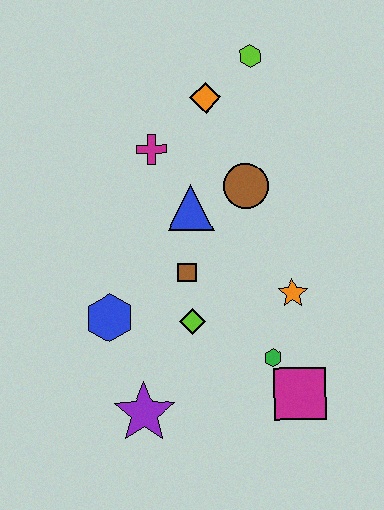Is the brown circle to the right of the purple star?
Yes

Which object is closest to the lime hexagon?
The orange diamond is closest to the lime hexagon.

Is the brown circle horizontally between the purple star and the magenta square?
Yes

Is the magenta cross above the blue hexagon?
Yes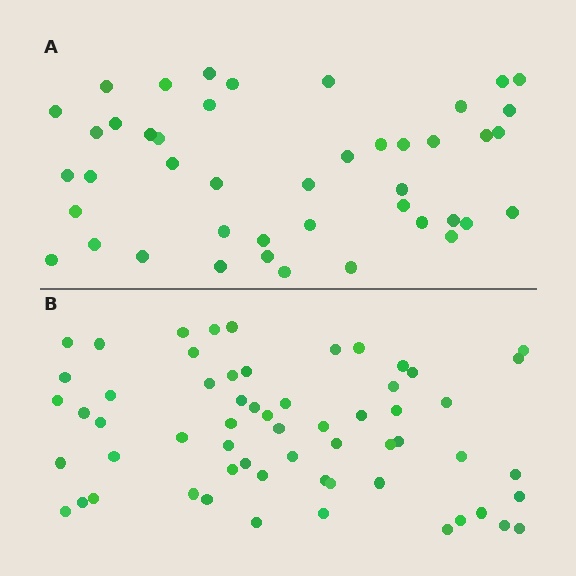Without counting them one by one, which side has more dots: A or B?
Region B (the bottom region) has more dots.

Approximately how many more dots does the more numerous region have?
Region B has approximately 15 more dots than region A.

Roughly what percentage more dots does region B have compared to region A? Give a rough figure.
About 35% more.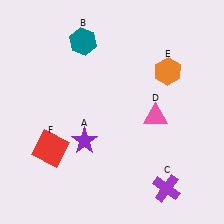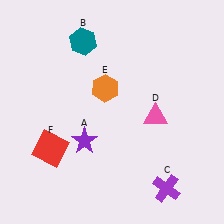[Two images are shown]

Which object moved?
The orange hexagon (E) moved left.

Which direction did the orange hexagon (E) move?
The orange hexagon (E) moved left.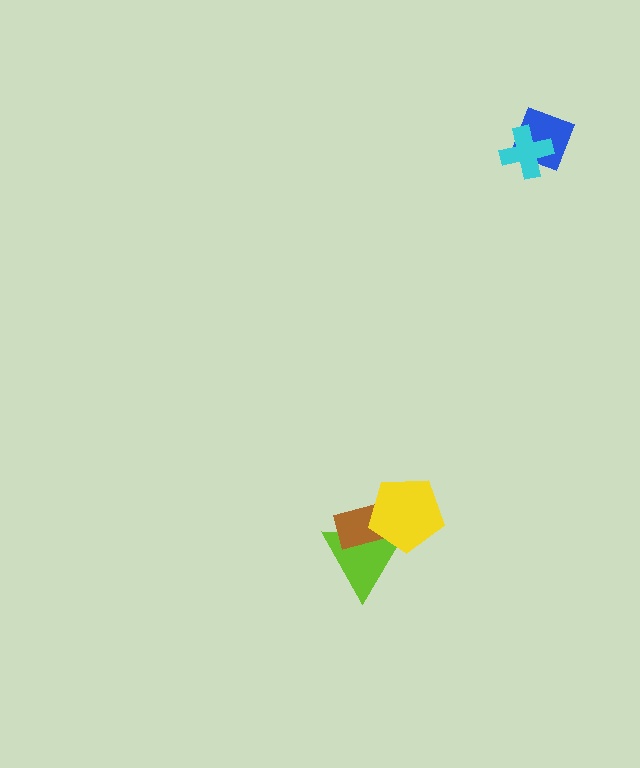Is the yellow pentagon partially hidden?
No, no other shape covers it.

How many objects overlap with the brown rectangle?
2 objects overlap with the brown rectangle.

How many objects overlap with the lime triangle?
2 objects overlap with the lime triangle.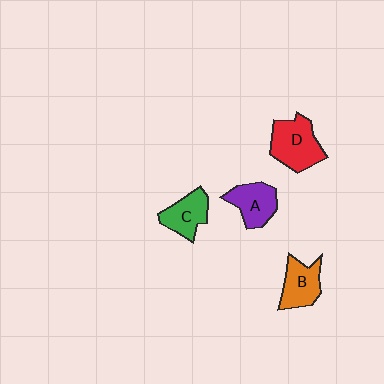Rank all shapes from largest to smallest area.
From largest to smallest: D (red), B (orange), A (purple), C (green).